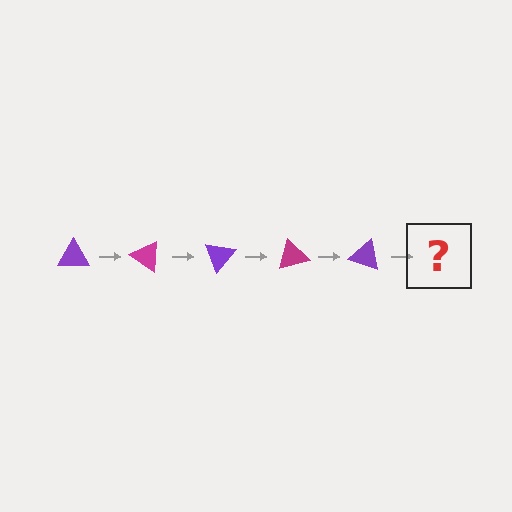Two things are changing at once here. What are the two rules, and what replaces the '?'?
The two rules are that it rotates 35 degrees each step and the color cycles through purple and magenta. The '?' should be a magenta triangle, rotated 175 degrees from the start.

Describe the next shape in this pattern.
It should be a magenta triangle, rotated 175 degrees from the start.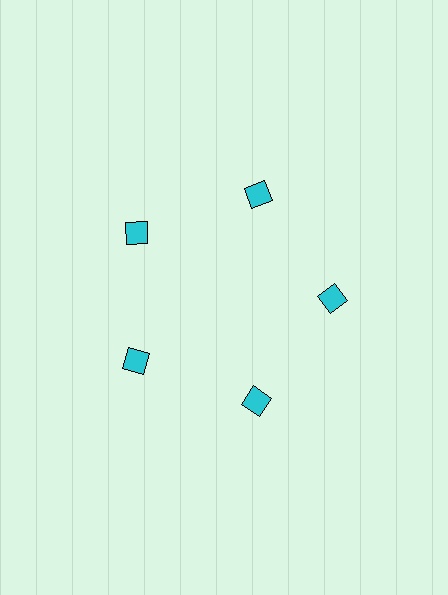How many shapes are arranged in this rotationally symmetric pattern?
There are 5 shapes, arranged in 5 groups of 1.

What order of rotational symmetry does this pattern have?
This pattern has 5-fold rotational symmetry.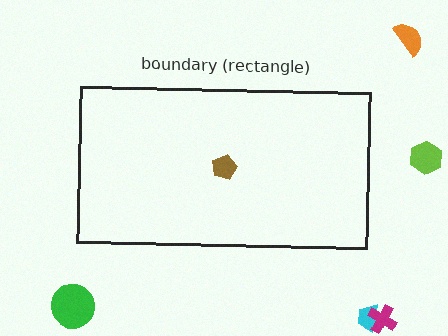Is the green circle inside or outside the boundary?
Outside.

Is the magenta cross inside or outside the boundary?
Outside.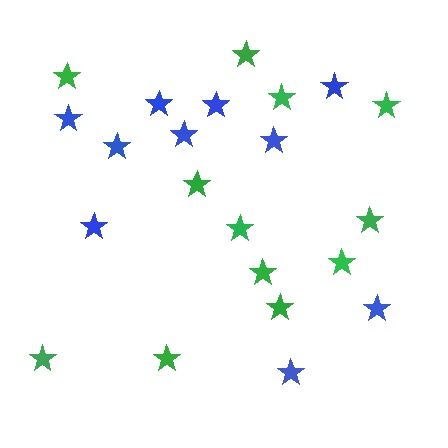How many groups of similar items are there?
There are 2 groups: one group of blue stars (10) and one group of green stars (12).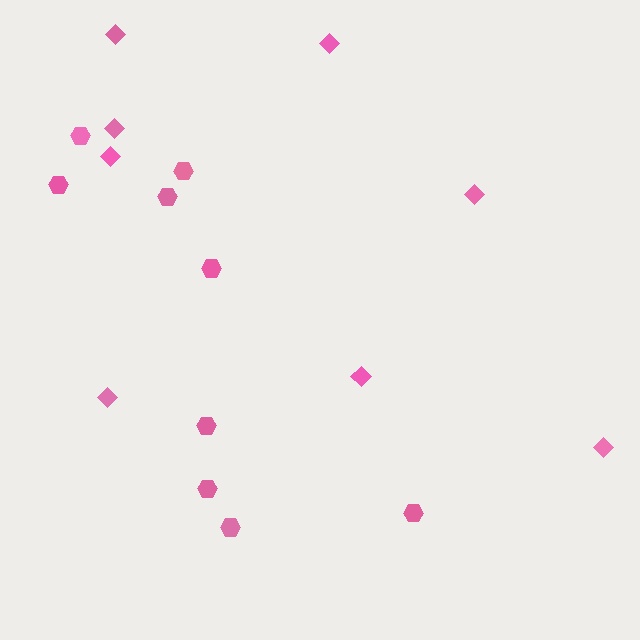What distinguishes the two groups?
There are 2 groups: one group of hexagons (9) and one group of diamonds (8).